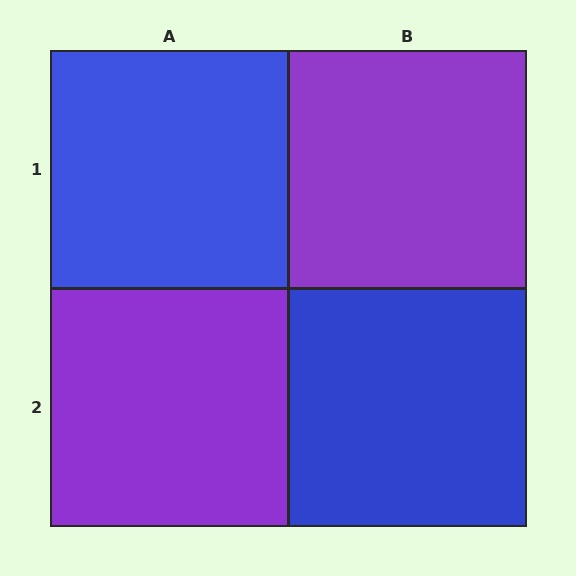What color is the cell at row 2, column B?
Blue.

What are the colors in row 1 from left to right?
Blue, purple.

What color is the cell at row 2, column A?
Purple.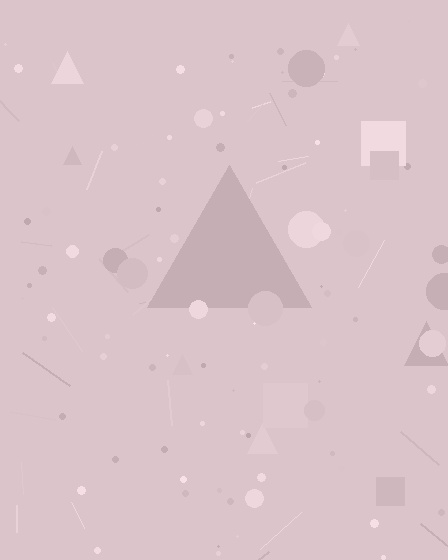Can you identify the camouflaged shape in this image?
The camouflaged shape is a triangle.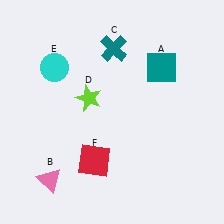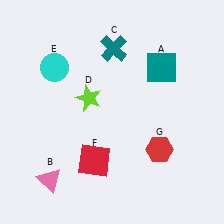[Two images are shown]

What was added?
A red hexagon (G) was added in Image 2.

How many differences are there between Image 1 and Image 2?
There is 1 difference between the two images.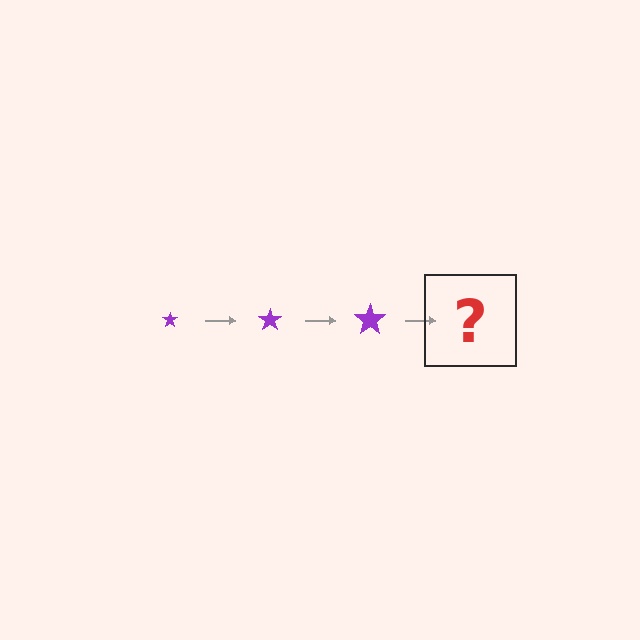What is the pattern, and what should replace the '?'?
The pattern is that the star gets progressively larger each step. The '?' should be a purple star, larger than the previous one.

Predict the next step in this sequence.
The next step is a purple star, larger than the previous one.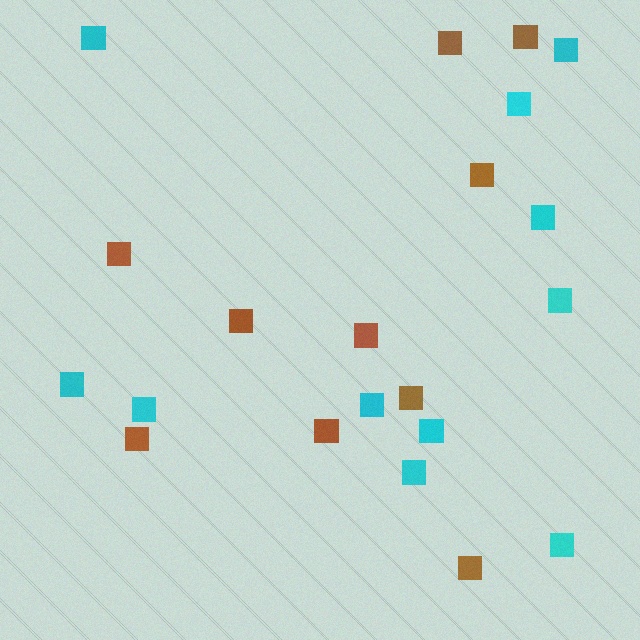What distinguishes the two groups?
There are 2 groups: one group of brown squares (10) and one group of cyan squares (11).